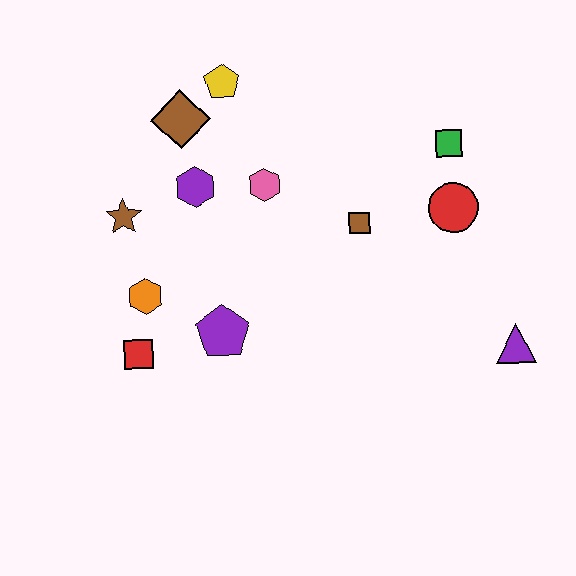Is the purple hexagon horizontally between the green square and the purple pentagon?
No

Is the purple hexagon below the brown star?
No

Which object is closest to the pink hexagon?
The purple hexagon is closest to the pink hexagon.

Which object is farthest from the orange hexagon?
The purple triangle is farthest from the orange hexagon.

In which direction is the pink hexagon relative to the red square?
The pink hexagon is above the red square.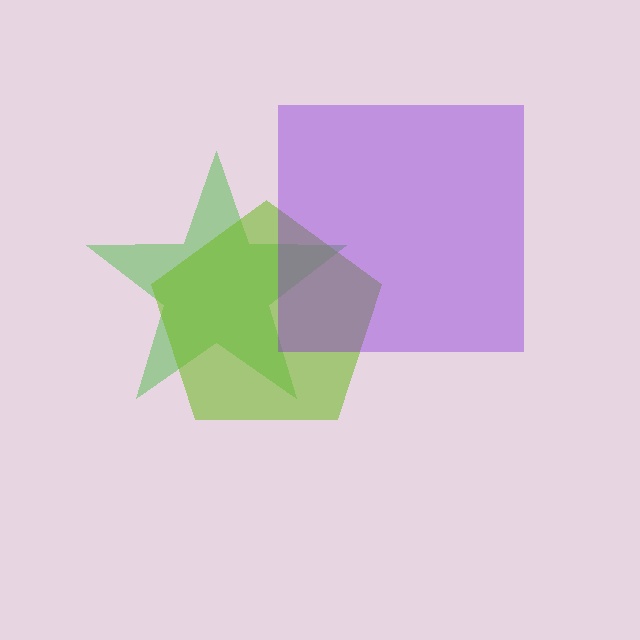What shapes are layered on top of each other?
The layered shapes are: a green star, a lime pentagon, a purple square.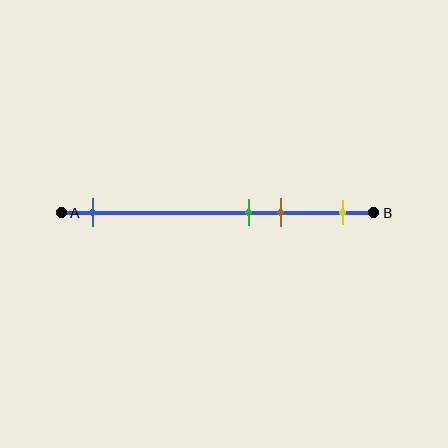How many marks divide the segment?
There are 4 marks dividing the segment.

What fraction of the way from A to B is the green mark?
The green mark is approximately 60% (0.6) of the way from A to B.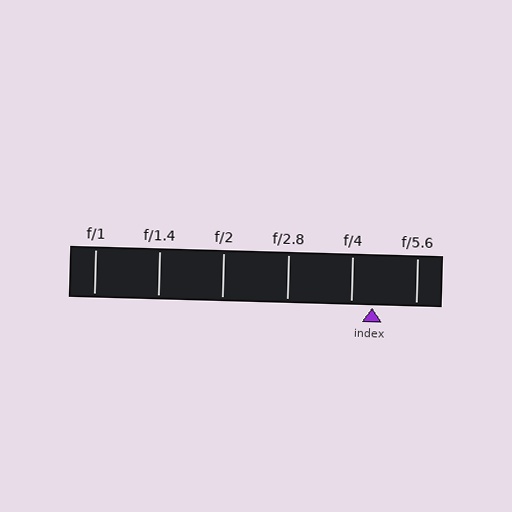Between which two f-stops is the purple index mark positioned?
The index mark is between f/4 and f/5.6.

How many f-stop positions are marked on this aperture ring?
There are 6 f-stop positions marked.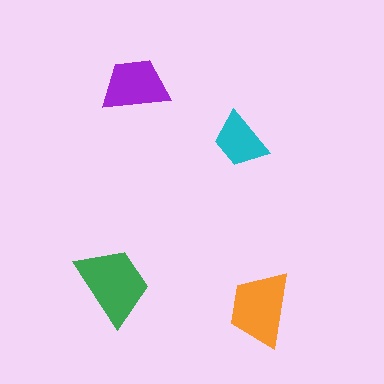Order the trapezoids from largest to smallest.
the green one, the orange one, the purple one, the cyan one.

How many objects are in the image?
There are 4 objects in the image.